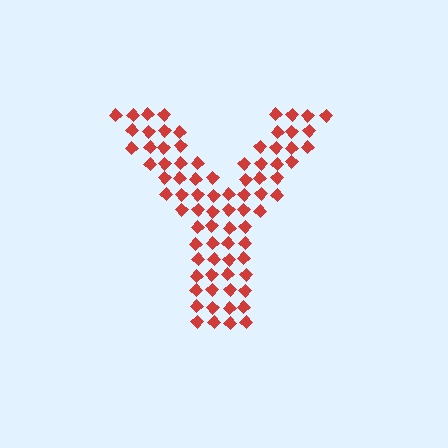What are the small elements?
The small elements are diamonds.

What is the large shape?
The large shape is the letter Y.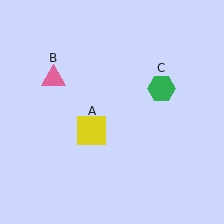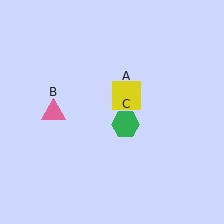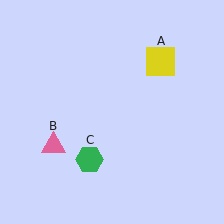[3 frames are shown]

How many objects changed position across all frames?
3 objects changed position: yellow square (object A), pink triangle (object B), green hexagon (object C).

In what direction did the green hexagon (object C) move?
The green hexagon (object C) moved down and to the left.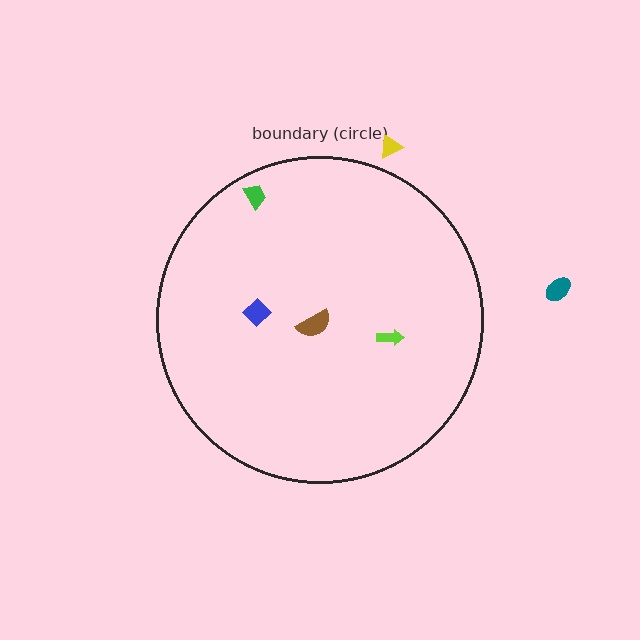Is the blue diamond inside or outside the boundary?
Inside.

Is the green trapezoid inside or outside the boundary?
Inside.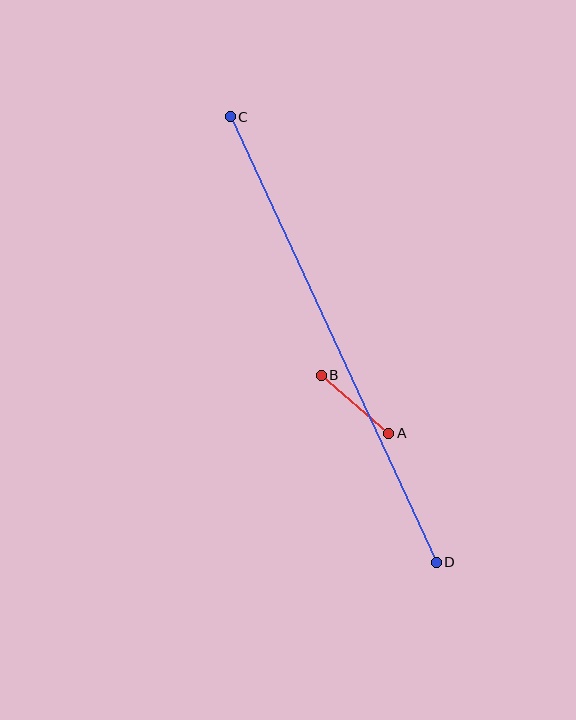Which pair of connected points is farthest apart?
Points C and D are farthest apart.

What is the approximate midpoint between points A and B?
The midpoint is at approximately (355, 404) pixels.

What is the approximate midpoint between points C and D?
The midpoint is at approximately (333, 339) pixels.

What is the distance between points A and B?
The distance is approximately 89 pixels.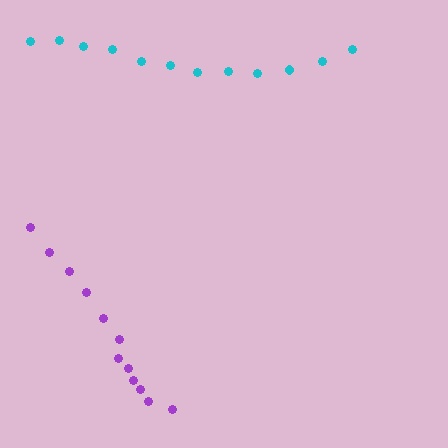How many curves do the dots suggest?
There are 2 distinct paths.